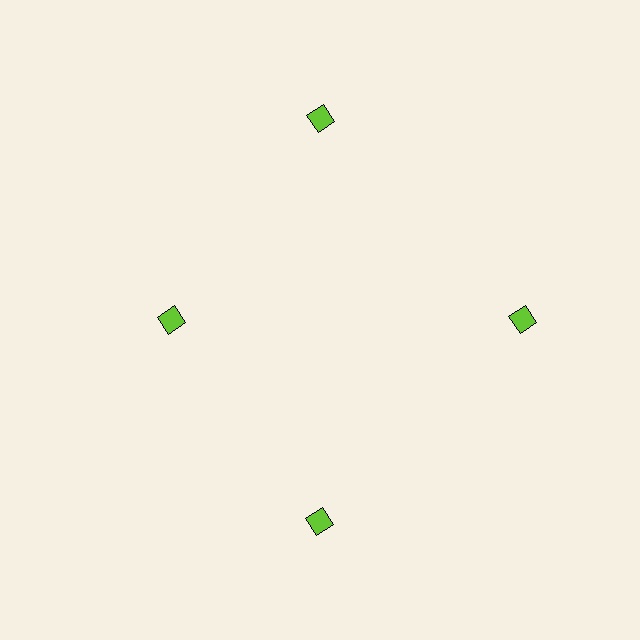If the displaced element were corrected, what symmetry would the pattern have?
It would have 4-fold rotational symmetry — the pattern would map onto itself every 90 degrees.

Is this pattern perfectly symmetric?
No. The 4 lime squares are arranged in a ring, but one element near the 9 o'clock position is pulled inward toward the center, breaking the 4-fold rotational symmetry.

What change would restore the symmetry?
The symmetry would be restored by moving it outward, back onto the ring so that all 4 squares sit at equal angles and equal distance from the center.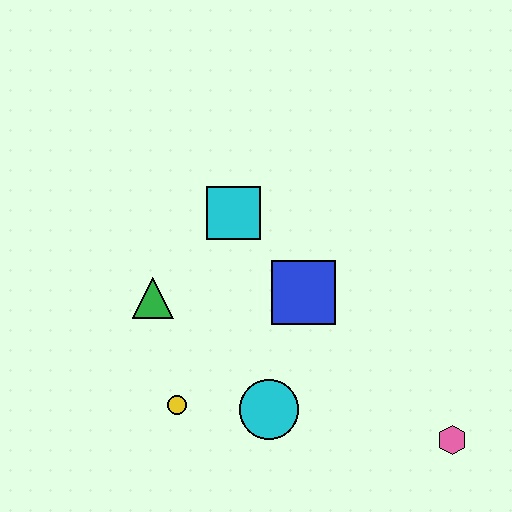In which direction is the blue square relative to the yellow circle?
The blue square is to the right of the yellow circle.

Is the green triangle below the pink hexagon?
No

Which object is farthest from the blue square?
The pink hexagon is farthest from the blue square.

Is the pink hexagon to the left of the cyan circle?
No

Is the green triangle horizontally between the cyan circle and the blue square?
No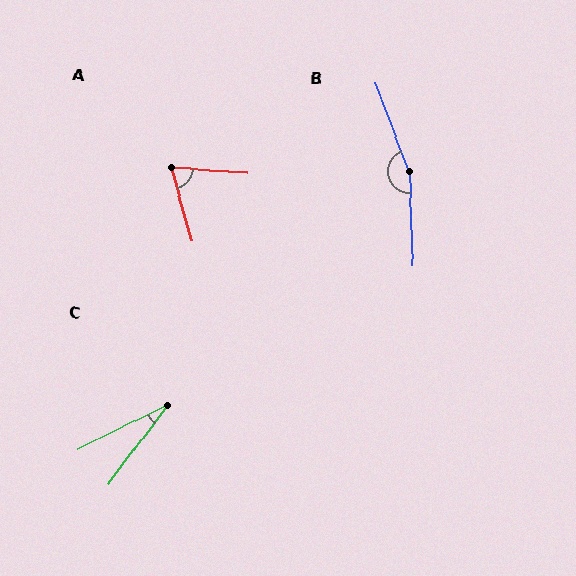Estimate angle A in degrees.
Approximately 70 degrees.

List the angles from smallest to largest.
C (27°), A (70°), B (161°).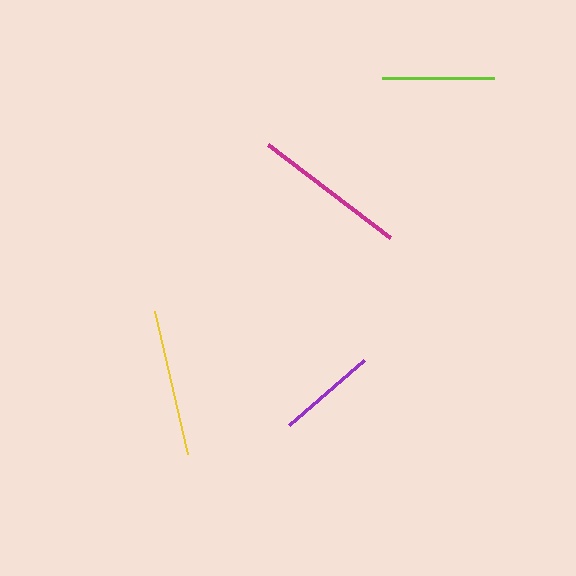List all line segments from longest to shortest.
From longest to shortest: magenta, yellow, lime, purple.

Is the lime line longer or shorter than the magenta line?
The magenta line is longer than the lime line.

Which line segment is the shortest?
The purple line is the shortest at approximately 100 pixels.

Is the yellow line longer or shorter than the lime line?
The yellow line is longer than the lime line.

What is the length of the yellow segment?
The yellow segment is approximately 147 pixels long.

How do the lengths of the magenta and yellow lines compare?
The magenta and yellow lines are approximately the same length.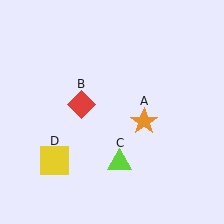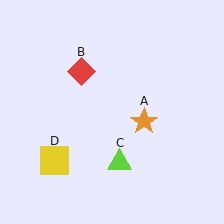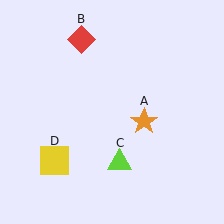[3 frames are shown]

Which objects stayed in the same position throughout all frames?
Orange star (object A) and lime triangle (object C) and yellow square (object D) remained stationary.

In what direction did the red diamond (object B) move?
The red diamond (object B) moved up.